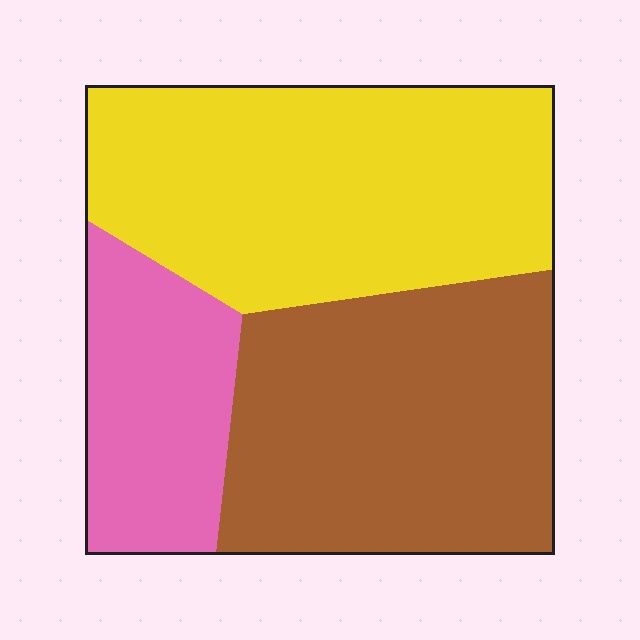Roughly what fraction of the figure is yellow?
Yellow covers about 40% of the figure.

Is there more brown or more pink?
Brown.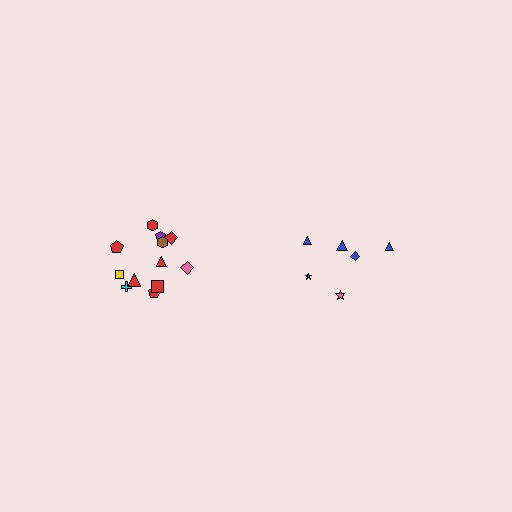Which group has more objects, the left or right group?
The left group.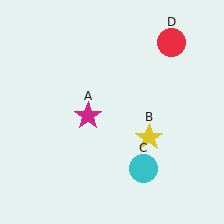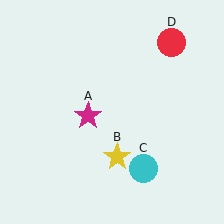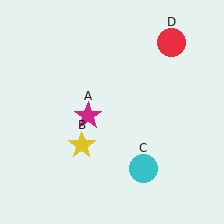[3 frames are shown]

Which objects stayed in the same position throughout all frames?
Magenta star (object A) and cyan circle (object C) and red circle (object D) remained stationary.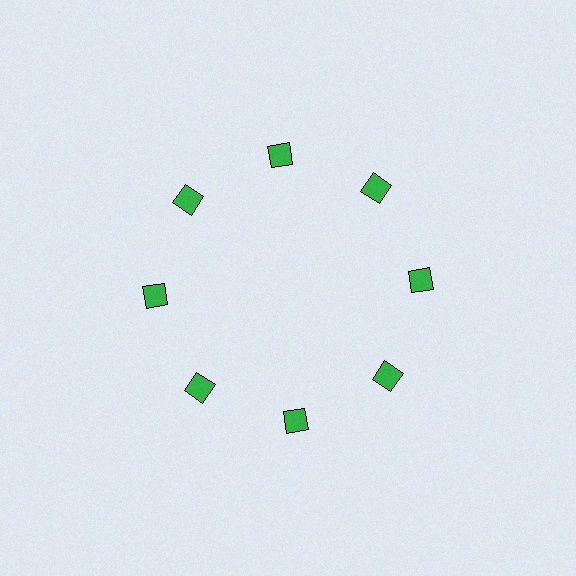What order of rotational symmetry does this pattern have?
This pattern has 8-fold rotational symmetry.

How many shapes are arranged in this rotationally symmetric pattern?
There are 8 shapes, arranged in 8 groups of 1.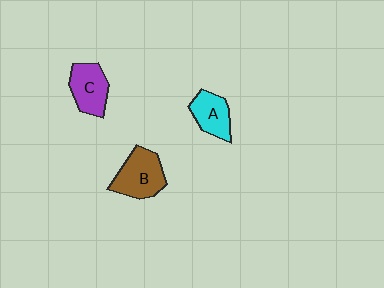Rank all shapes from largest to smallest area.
From largest to smallest: B (brown), C (purple), A (cyan).